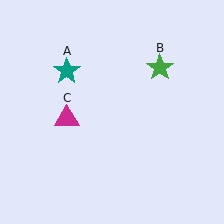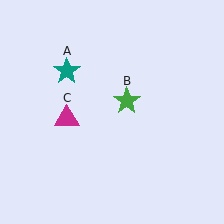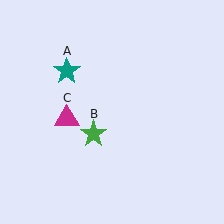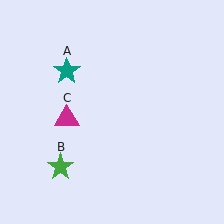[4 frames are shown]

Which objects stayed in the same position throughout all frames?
Teal star (object A) and magenta triangle (object C) remained stationary.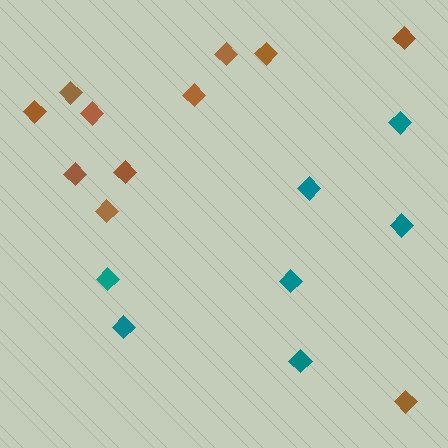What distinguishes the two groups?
There are 2 groups: one group of teal diamonds (7) and one group of brown diamonds (11).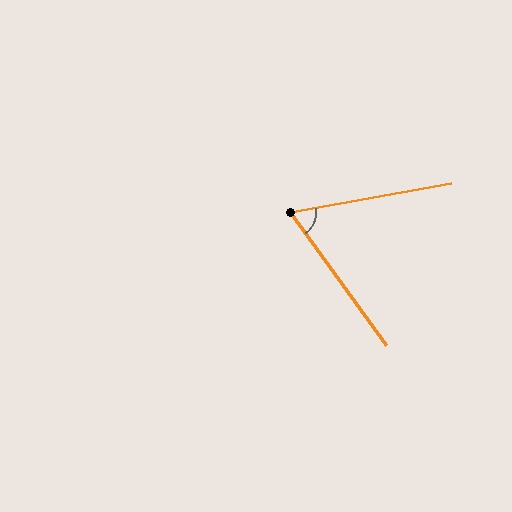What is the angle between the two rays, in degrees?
Approximately 64 degrees.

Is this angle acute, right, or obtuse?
It is acute.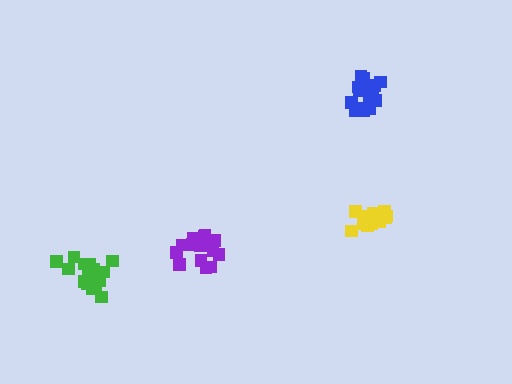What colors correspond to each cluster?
The clusters are colored: green, purple, yellow, blue.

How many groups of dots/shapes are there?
There are 4 groups.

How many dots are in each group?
Group 1: 16 dots, Group 2: 16 dots, Group 3: 14 dots, Group 4: 17 dots (63 total).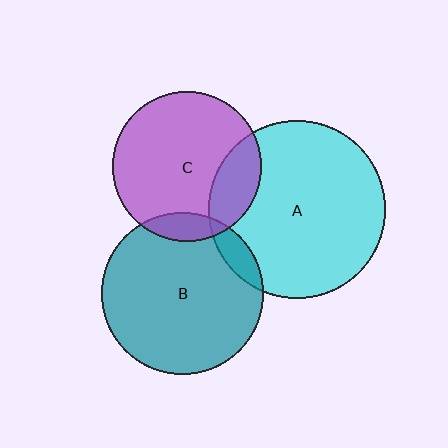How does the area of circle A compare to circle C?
Approximately 1.4 times.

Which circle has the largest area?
Circle A (cyan).